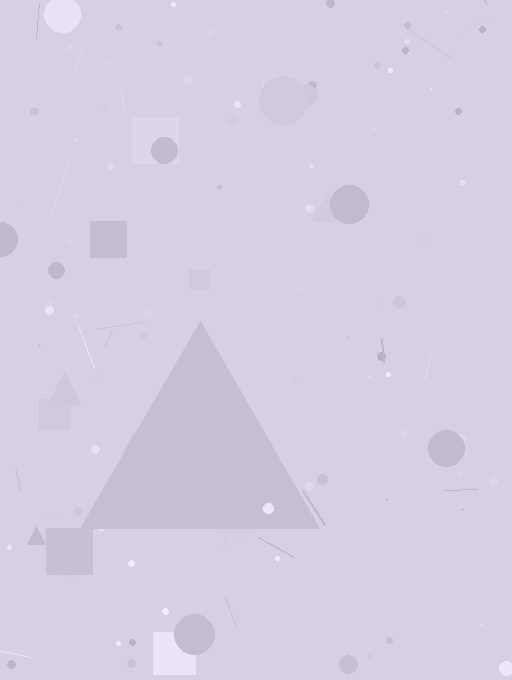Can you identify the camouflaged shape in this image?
The camouflaged shape is a triangle.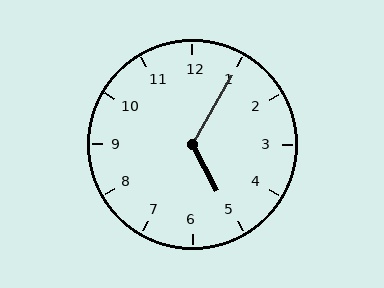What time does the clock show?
5:05.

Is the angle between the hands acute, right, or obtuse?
It is obtuse.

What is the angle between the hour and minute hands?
Approximately 122 degrees.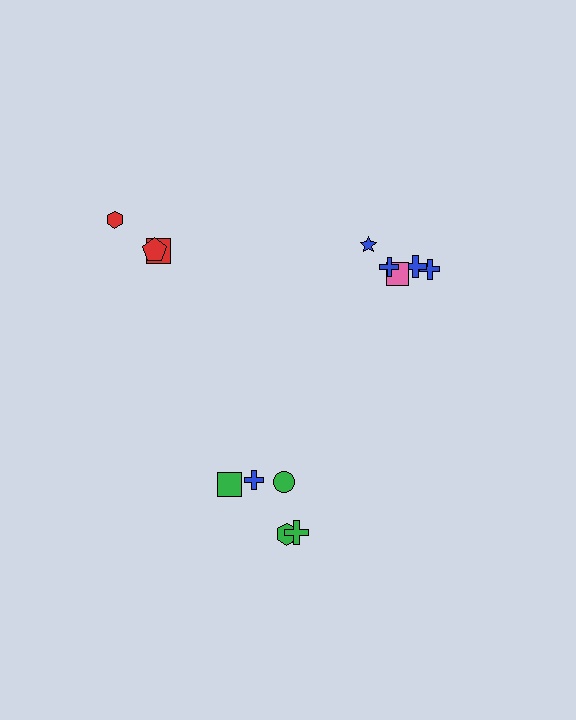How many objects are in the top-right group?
There are 5 objects.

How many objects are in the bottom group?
There are 6 objects.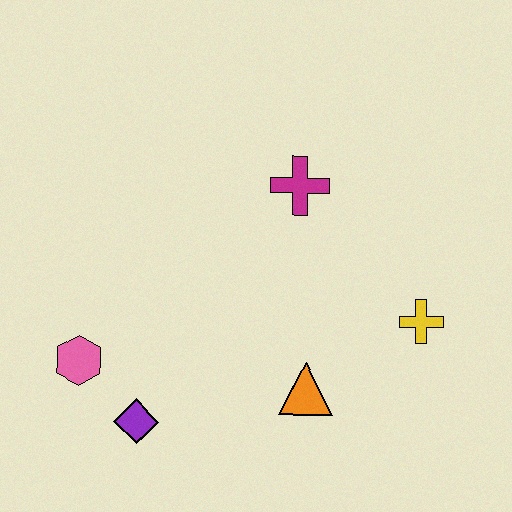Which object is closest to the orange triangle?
The yellow cross is closest to the orange triangle.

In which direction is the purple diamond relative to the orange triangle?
The purple diamond is to the left of the orange triangle.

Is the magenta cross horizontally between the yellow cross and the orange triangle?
No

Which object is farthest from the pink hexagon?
The yellow cross is farthest from the pink hexagon.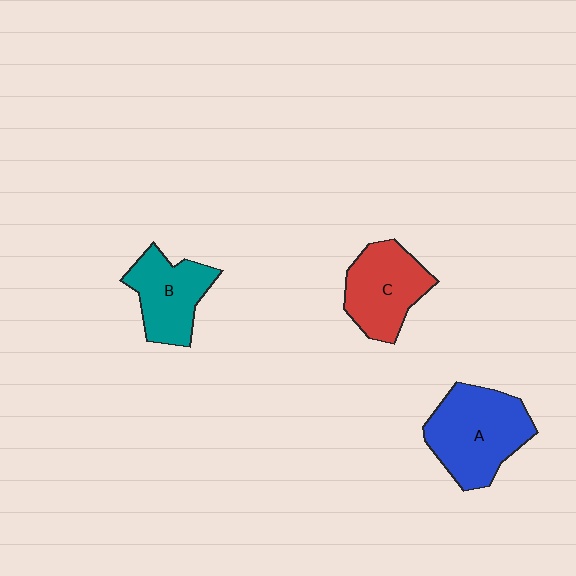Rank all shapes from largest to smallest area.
From largest to smallest: A (blue), C (red), B (teal).